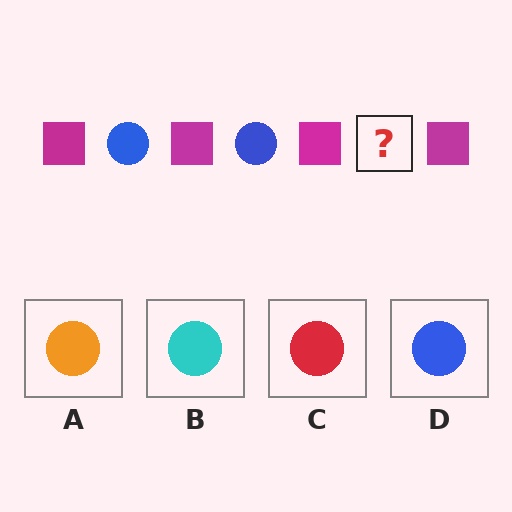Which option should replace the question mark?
Option D.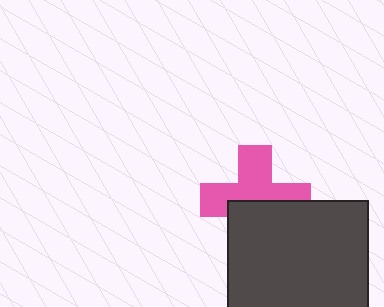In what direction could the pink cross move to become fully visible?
The pink cross could move up. That would shift it out from behind the dark gray square entirely.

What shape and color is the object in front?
The object in front is a dark gray square.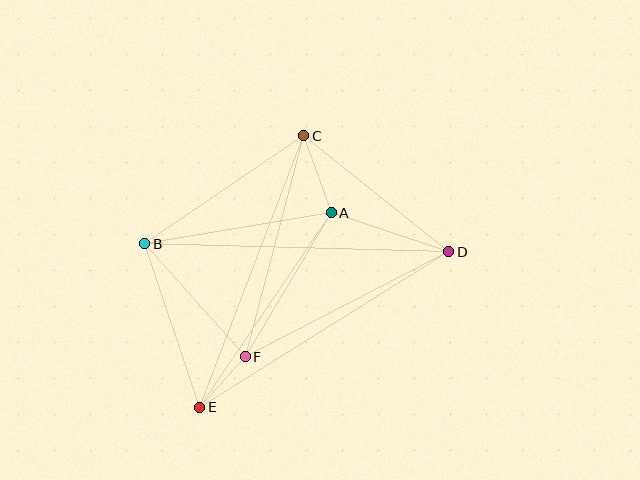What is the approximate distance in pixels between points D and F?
The distance between D and F is approximately 229 pixels.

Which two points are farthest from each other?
Points B and D are farthest from each other.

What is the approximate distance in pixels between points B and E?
The distance between B and E is approximately 173 pixels.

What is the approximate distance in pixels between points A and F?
The distance between A and F is approximately 168 pixels.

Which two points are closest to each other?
Points E and F are closest to each other.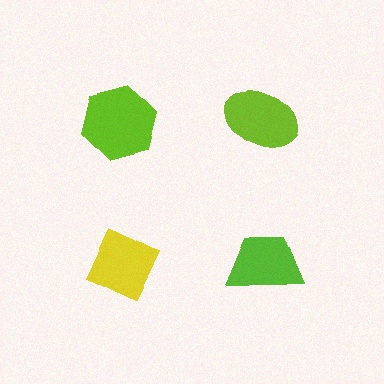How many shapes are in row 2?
2 shapes.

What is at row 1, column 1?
A lime hexagon.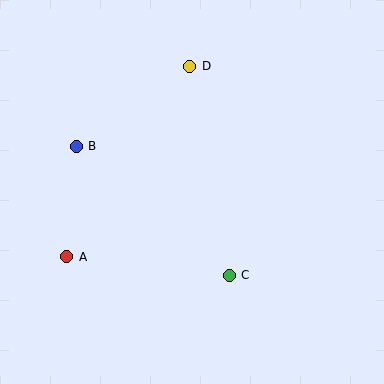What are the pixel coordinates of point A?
Point A is at (67, 257).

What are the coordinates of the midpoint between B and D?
The midpoint between B and D is at (133, 106).